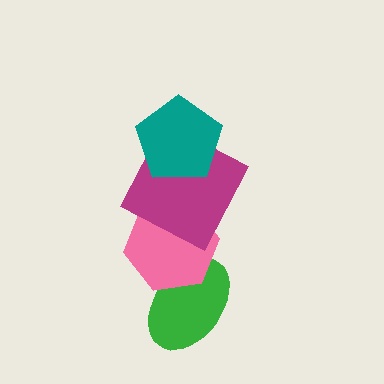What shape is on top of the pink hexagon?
The magenta square is on top of the pink hexagon.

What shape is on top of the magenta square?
The teal pentagon is on top of the magenta square.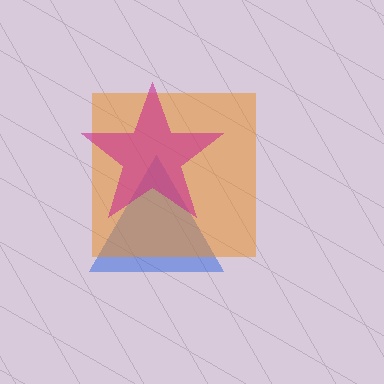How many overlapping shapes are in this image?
There are 3 overlapping shapes in the image.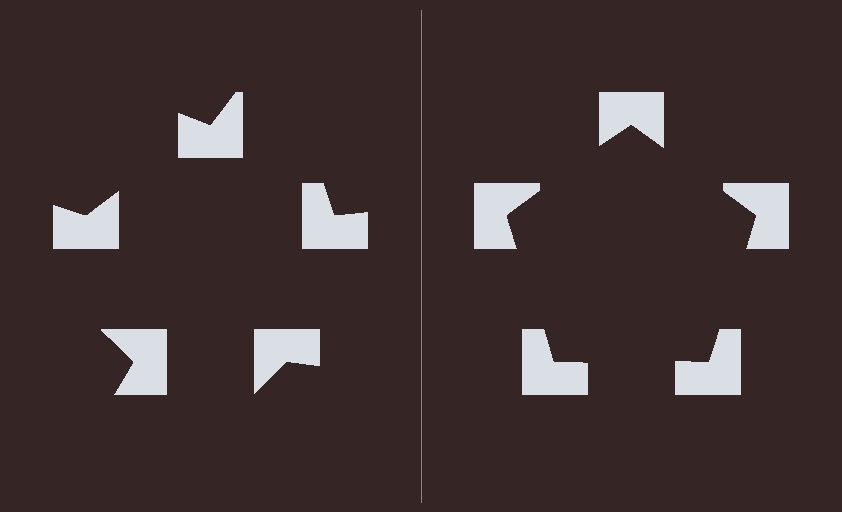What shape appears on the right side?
An illusory pentagon.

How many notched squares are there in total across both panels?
10 — 5 on each side.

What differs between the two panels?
The notched squares are positioned identically on both sides; only the wedge orientations differ. On the right they align to a pentagon; on the left they are misaligned.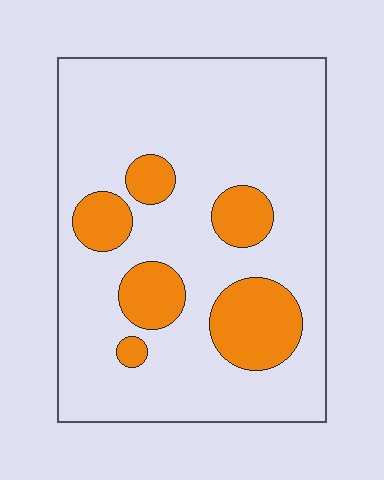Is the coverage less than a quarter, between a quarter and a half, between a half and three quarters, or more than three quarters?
Less than a quarter.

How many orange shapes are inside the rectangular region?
6.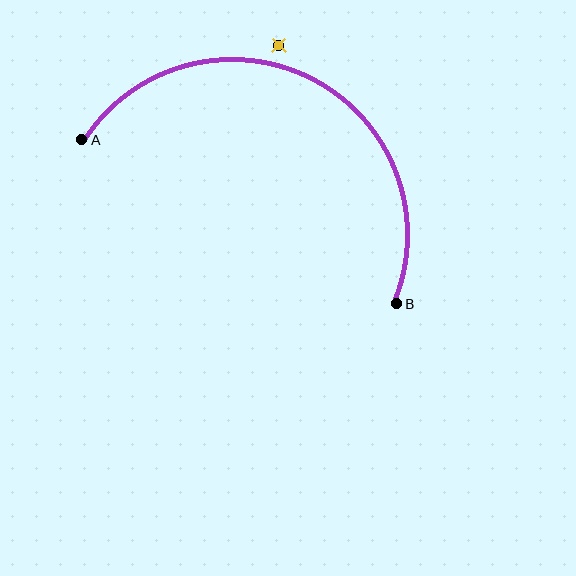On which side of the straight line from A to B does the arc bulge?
The arc bulges above the straight line connecting A and B.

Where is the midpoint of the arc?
The arc midpoint is the point on the curve farthest from the straight line joining A and B. It sits above that line.